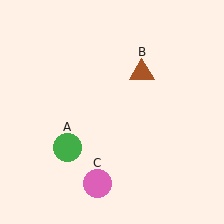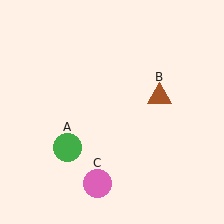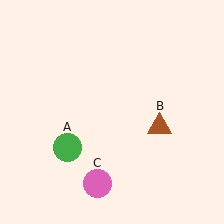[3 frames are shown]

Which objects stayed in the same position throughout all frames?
Green circle (object A) and pink circle (object C) remained stationary.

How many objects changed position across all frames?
1 object changed position: brown triangle (object B).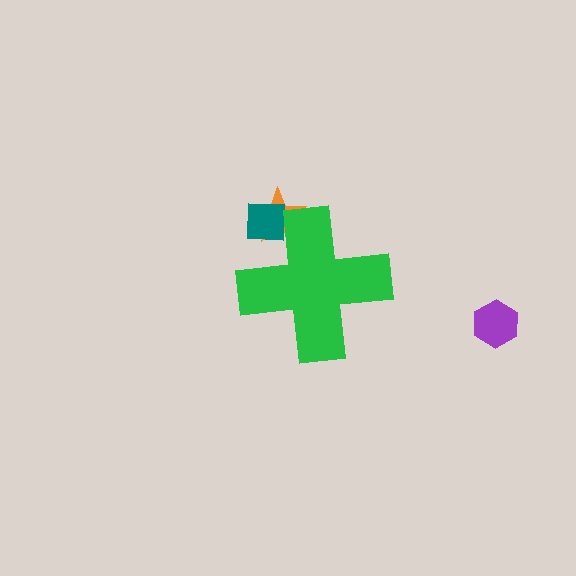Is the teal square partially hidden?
Yes, the teal square is partially hidden behind the green cross.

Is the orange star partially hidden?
Yes, the orange star is partially hidden behind the green cross.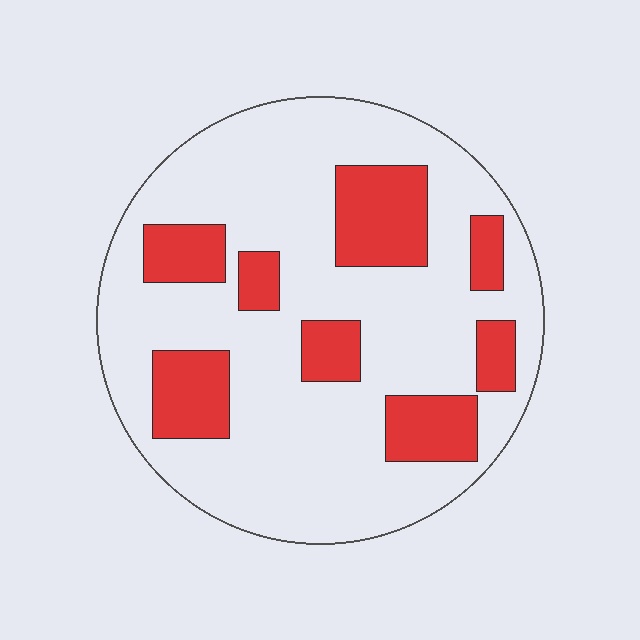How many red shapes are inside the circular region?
8.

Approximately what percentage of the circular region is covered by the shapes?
Approximately 25%.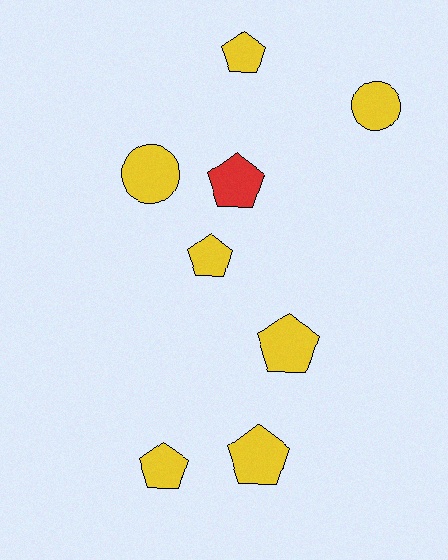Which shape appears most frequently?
Pentagon, with 6 objects.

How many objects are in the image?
There are 8 objects.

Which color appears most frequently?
Yellow, with 7 objects.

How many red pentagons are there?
There is 1 red pentagon.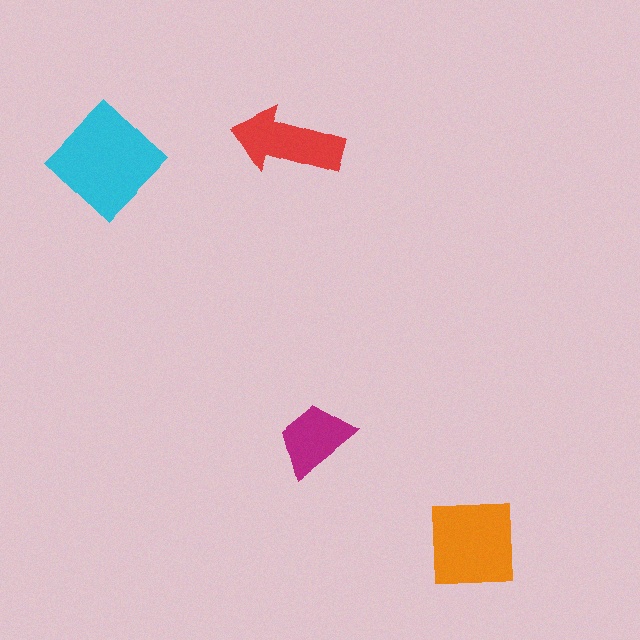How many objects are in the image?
There are 4 objects in the image.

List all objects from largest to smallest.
The cyan diamond, the orange square, the red arrow, the magenta trapezoid.